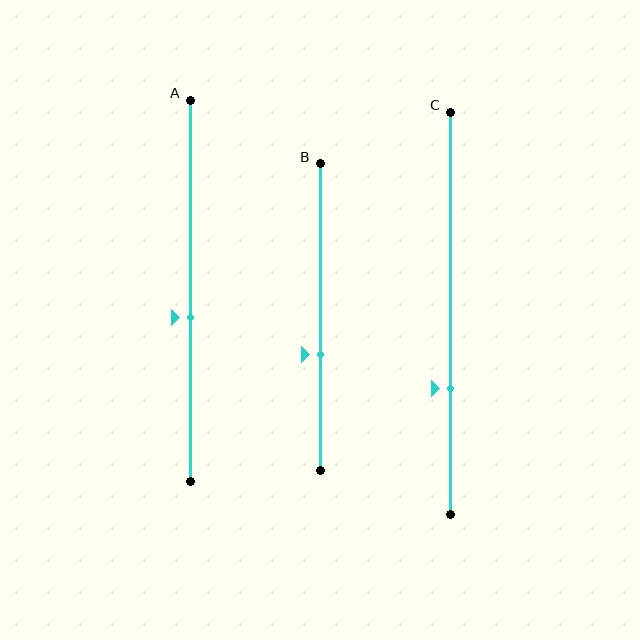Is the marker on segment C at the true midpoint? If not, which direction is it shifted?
No, the marker on segment C is shifted downward by about 19% of the segment length.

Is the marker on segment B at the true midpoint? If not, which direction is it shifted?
No, the marker on segment B is shifted downward by about 12% of the segment length.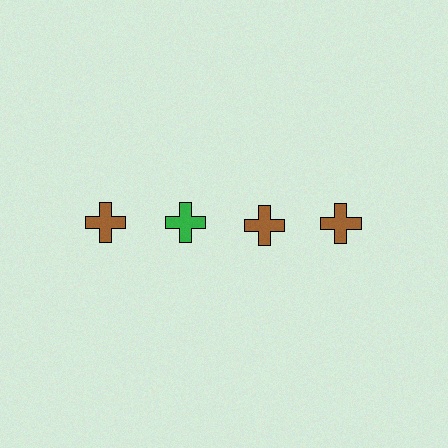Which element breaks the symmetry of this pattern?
The green cross in the top row, second from left column breaks the symmetry. All other shapes are brown crosses.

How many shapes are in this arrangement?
There are 4 shapes arranged in a grid pattern.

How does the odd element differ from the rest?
It has a different color: green instead of brown.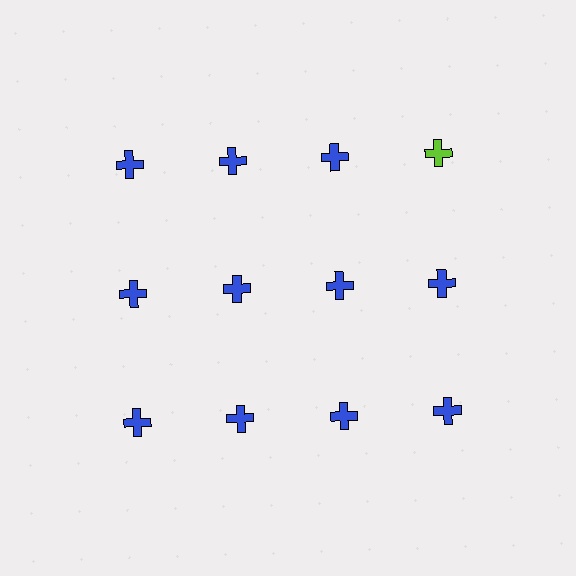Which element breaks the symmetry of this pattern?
The lime cross in the top row, second from right column breaks the symmetry. All other shapes are blue crosses.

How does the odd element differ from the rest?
It has a different color: lime instead of blue.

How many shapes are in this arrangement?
There are 12 shapes arranged in a grid pattern.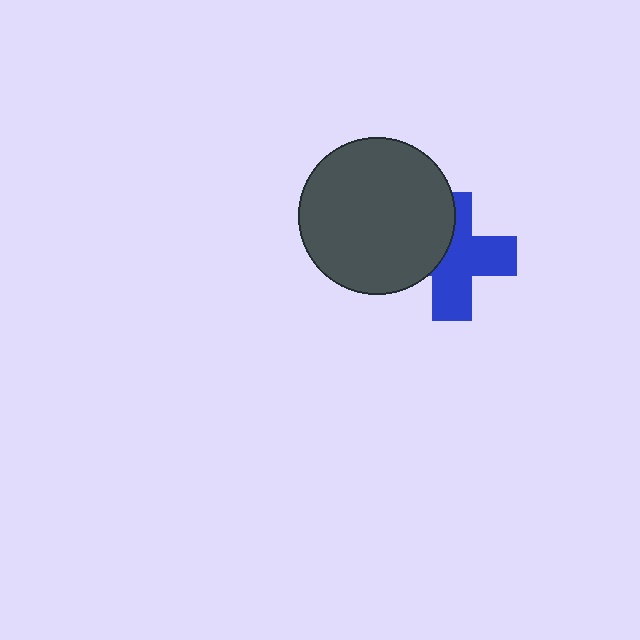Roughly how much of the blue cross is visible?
About half of it is visible (roughly 63%).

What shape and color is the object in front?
The object in front is a dark gray circle.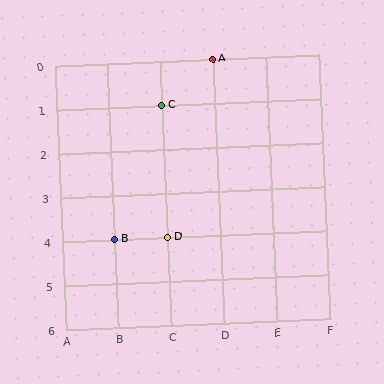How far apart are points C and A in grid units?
Points C and A are 1 column and 1 row apart (about 1.4 grid units diagonally).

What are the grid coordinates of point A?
Point A is at grid coordinates (D, 0).